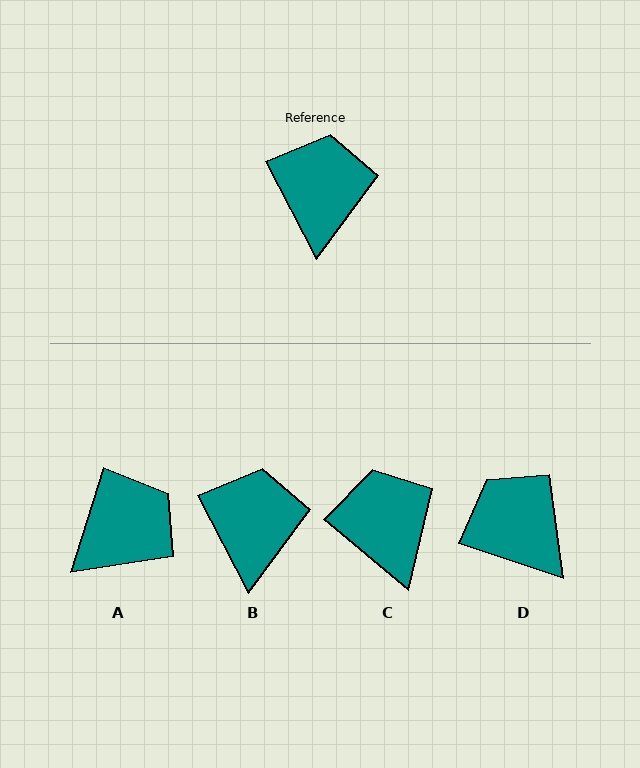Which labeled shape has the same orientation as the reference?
B.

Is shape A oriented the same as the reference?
No, it is off by about 45 degrees.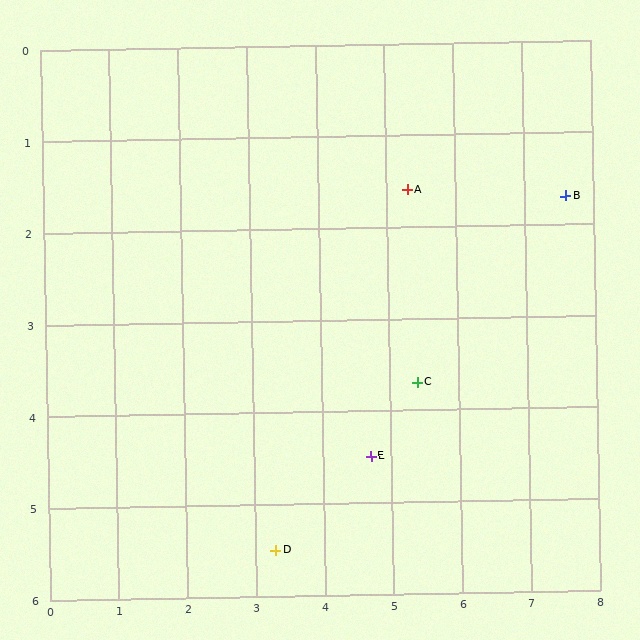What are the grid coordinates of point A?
Point A is at approximately (5.3, 1.6).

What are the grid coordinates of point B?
Point B is at approximately (7.6, 1.7).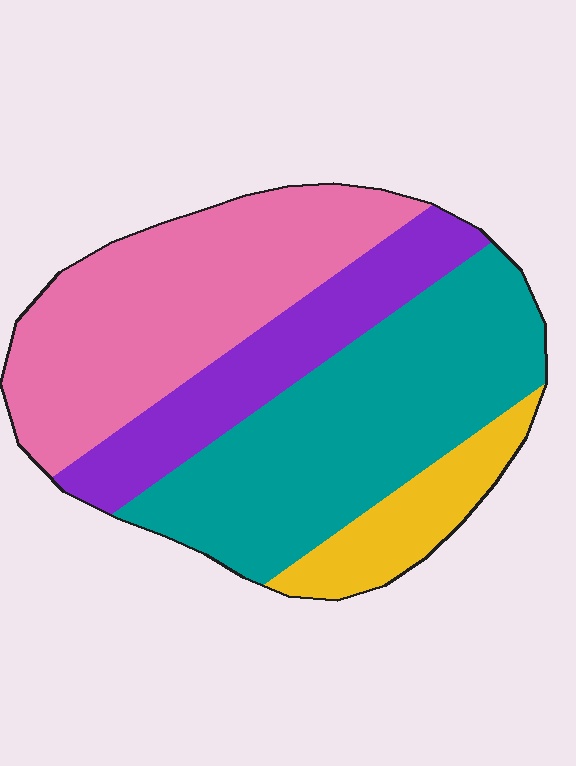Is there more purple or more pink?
Pink.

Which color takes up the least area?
Yellow, at roughly 10%.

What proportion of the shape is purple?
Purple covers 19% of the shape.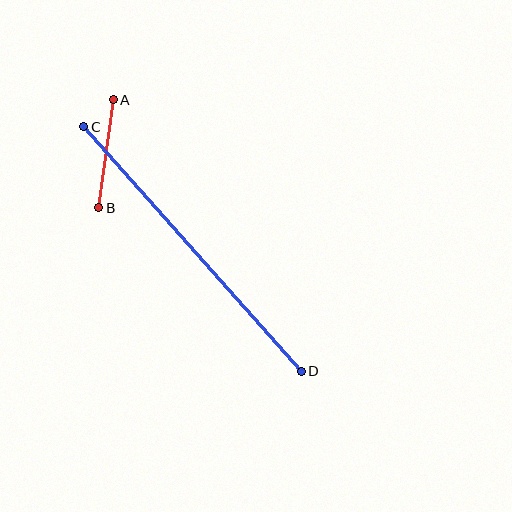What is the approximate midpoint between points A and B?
The midpoint is at approximately (106, 154) pixels.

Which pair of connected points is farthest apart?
Points C and D are farthest apart.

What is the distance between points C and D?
The distance is approximately 327 pixels.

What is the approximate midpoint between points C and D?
The midpoint is at approximately (192, 249) pixels.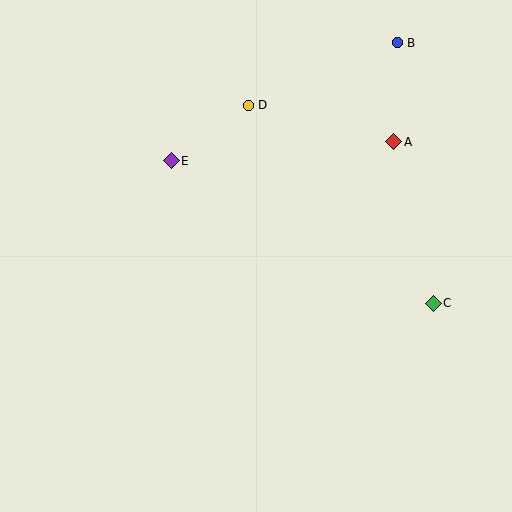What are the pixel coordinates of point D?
Point D is at (248, 105).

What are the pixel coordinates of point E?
Point E is at (171, 161).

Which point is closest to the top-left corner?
Point E is closest to the top-left corner.